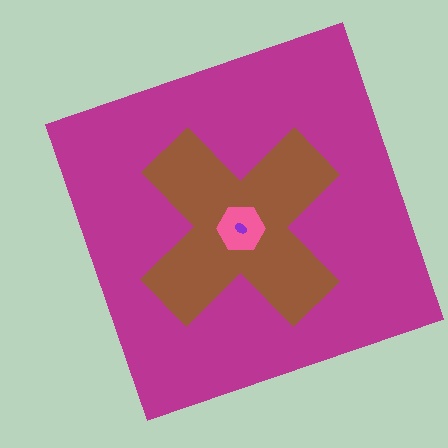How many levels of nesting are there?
4.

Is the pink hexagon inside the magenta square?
Yes.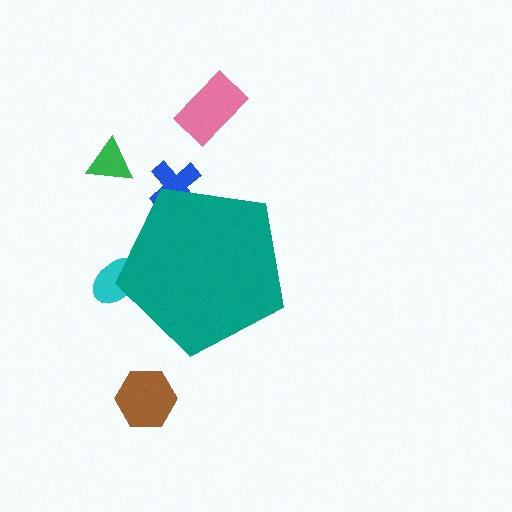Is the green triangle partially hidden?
No, the green triangle is fully visible.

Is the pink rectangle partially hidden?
No, the pink rectangle is fully visible.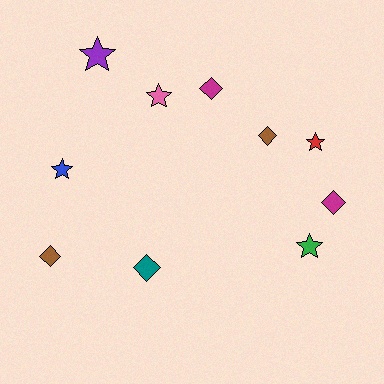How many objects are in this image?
There are 10 objects.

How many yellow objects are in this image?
There are no yellow objects.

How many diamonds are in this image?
There are 5 diamonds.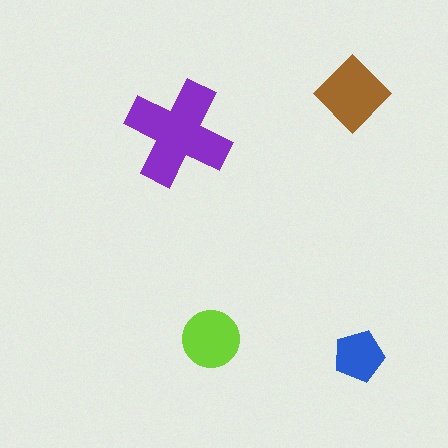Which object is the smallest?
The blue pentagon.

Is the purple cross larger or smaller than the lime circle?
Larger.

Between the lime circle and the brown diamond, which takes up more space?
The brown diamond.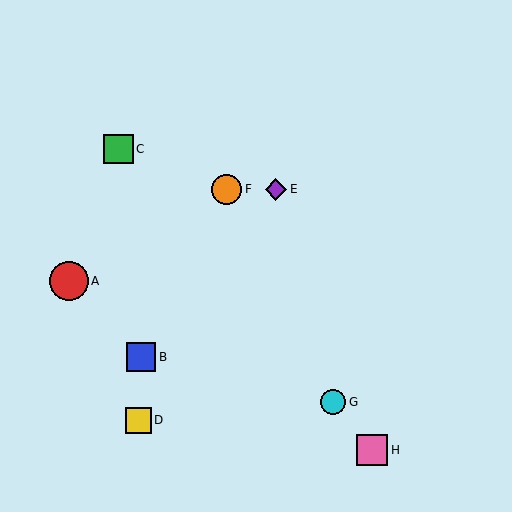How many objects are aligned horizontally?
2 objects (E, F) are aligned horizontally.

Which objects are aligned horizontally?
Objects E, F are aligned horizontally.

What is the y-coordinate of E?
Object E is at y≈189.